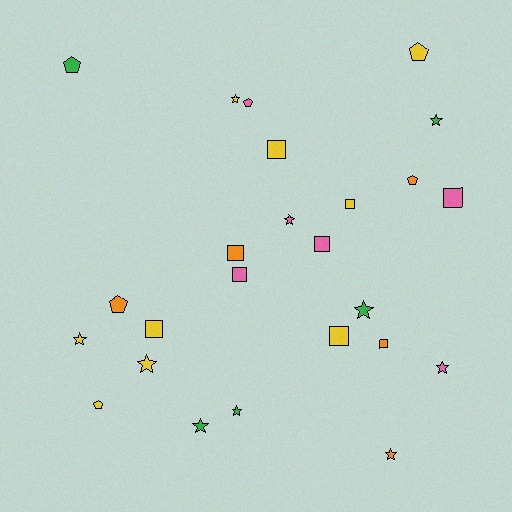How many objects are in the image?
There are 25 objects.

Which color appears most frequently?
Yellow, with 9 objects.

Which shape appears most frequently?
Star, with 10 objects.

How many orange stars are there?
There is 1 orange star.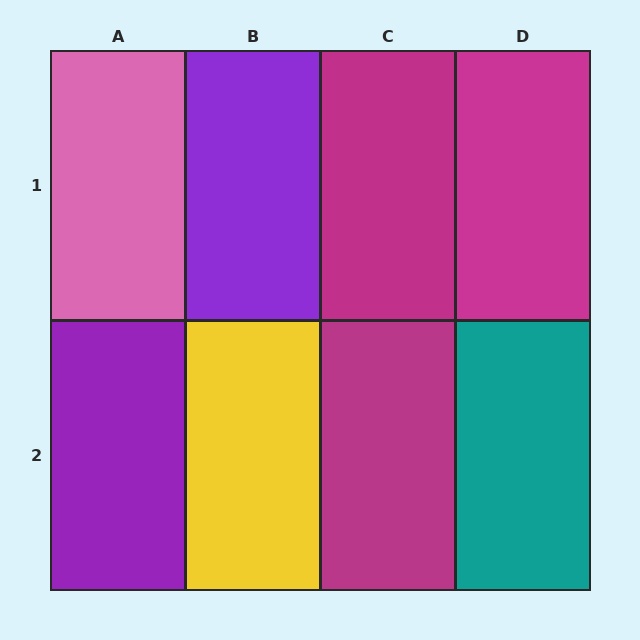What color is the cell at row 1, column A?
Pink.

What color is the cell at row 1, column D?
Magenta.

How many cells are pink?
1 cell is pink.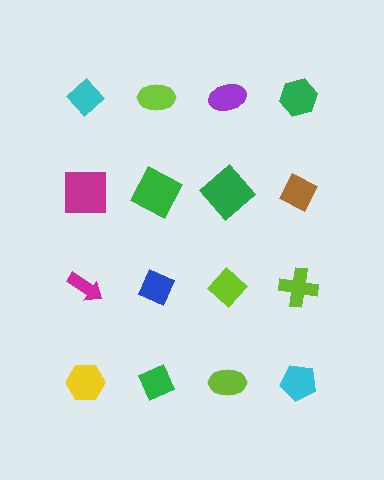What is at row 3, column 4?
A lime cross.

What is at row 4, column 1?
A yellow hexagon.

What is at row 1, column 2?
A lime ellipse.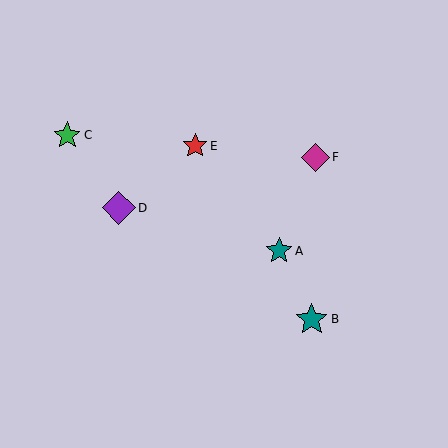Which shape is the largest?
The purple diamond (labeled D) is the largest.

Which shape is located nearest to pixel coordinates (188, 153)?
The red star (labeled E) at (195, 146) is nearest to that location.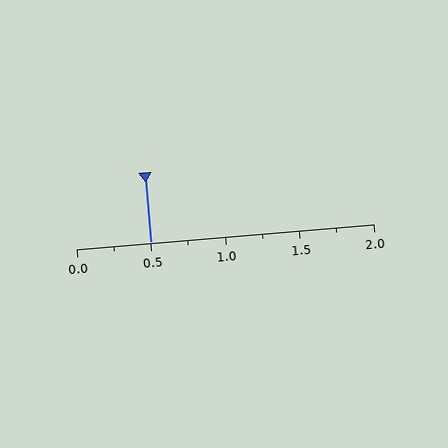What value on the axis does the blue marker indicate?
The marker indicates approximately 0.5.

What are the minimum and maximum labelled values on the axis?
The axis runs from 0.0 to 2.0.